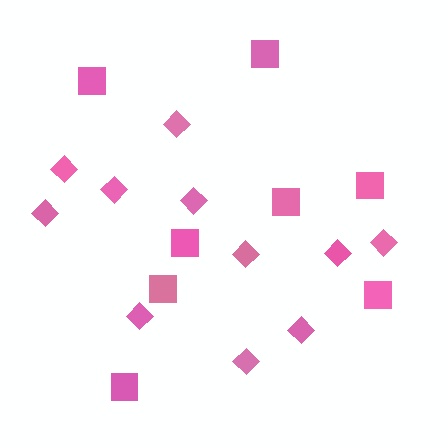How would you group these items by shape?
There are 2 groups: one group of squares (8) and one group of diamonds (11).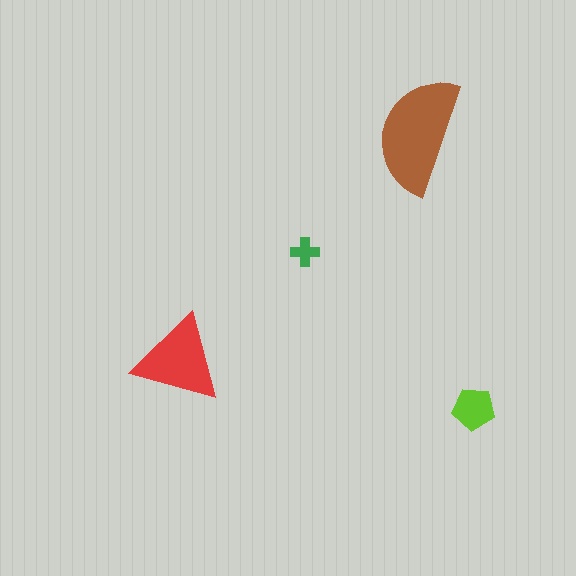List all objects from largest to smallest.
The brown semicircle, the red triangle, the lime pentagon, the green cross.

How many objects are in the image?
There are 4 objects in the image.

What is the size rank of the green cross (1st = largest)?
4th.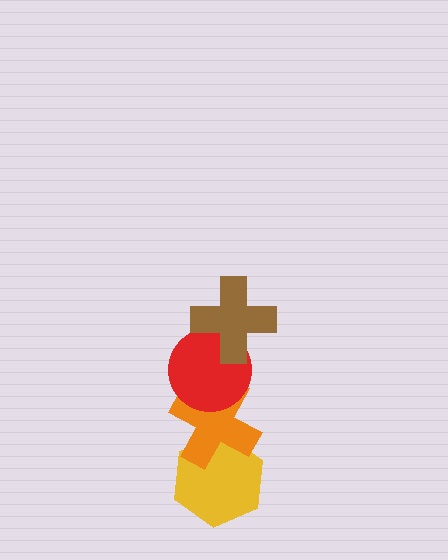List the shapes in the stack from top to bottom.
From top to bottom: the brown cross, the red circle, the orange cross, the yellow hexagon.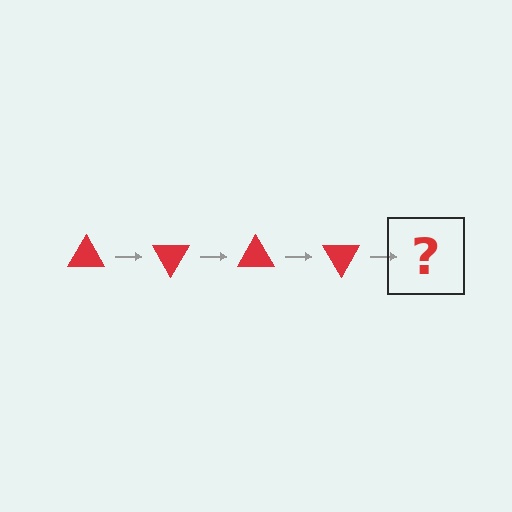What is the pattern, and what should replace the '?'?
The pattern is that the triangle rotates 60 degrees each step. The '?' should be a red triangle rotated 240 degrees.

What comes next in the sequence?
The next element should be a red triangle rotated 240 degrees.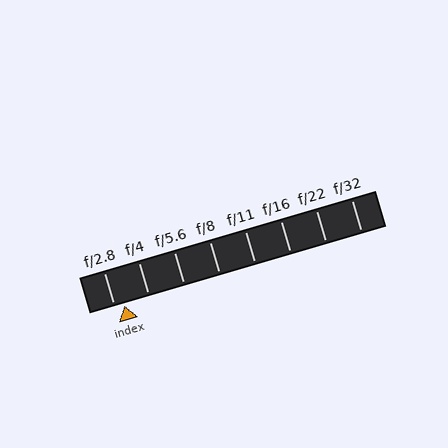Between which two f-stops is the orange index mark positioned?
The index mark is between f/2.8 and f/4.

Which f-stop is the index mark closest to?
The index mark is closest to f/2.8.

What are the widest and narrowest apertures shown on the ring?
The widest aperture shown is f/2.8 and the narrowest is f/32.